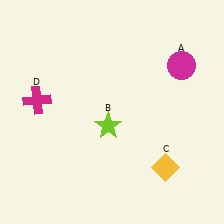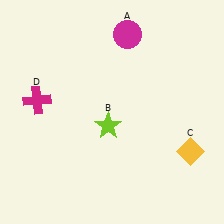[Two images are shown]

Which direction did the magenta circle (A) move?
The magenta circle (A) moved left.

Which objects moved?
The objects that moved are: the magenta circle (A), the yellow diamond (C).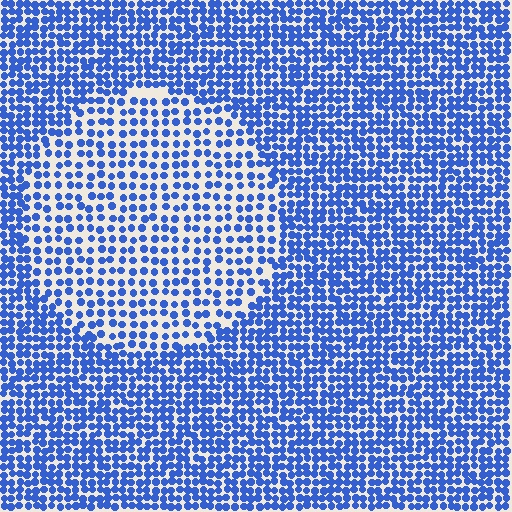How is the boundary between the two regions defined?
The boundary is defined by a change in element density (approximately 1.8x ratio). All elements are the same color, size, and shape.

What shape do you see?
I see a circle.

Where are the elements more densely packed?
The elements are more densely packed outside the circle boundary.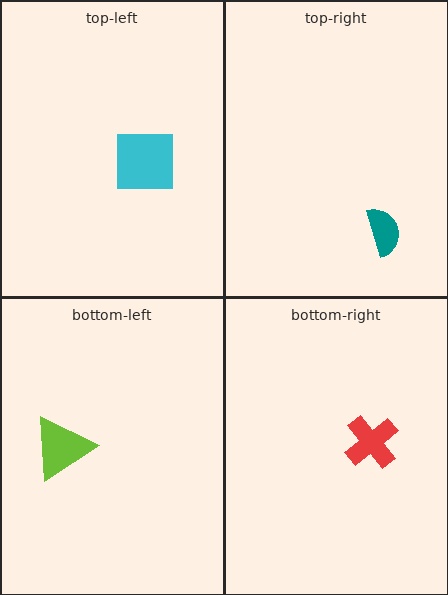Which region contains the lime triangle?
The bottom-left region.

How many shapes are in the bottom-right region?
1.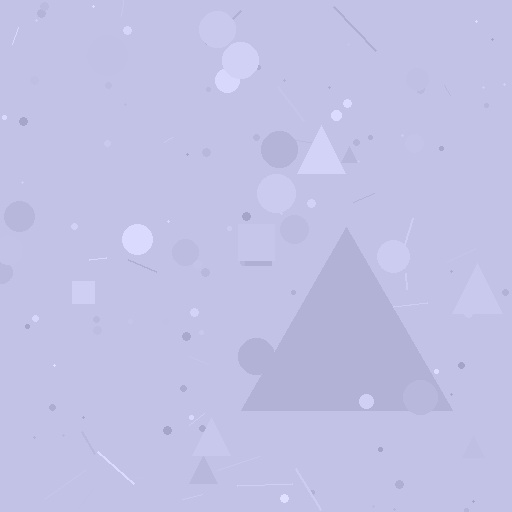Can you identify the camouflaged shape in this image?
The camouflaged shape is a triangle.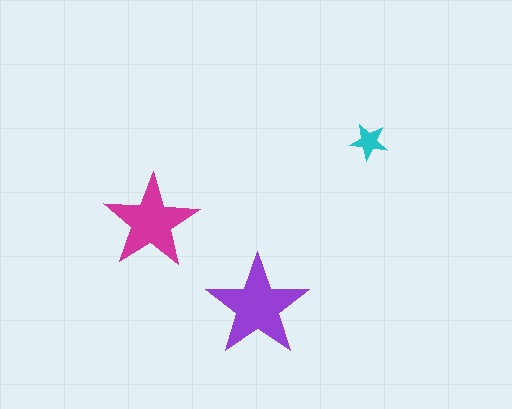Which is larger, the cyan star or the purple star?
The purple one.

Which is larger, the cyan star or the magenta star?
The magenta one.